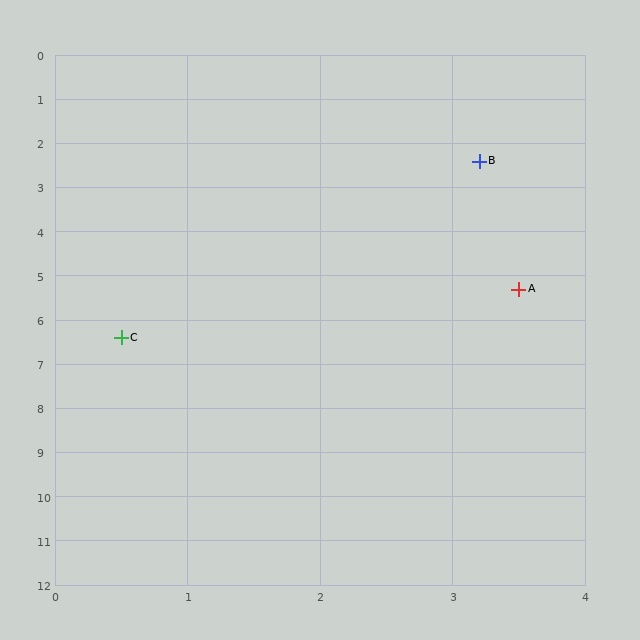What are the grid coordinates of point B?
Point B is at approximately (3.2, 2.4).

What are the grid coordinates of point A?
Point A is at approximately (3.5, 5.3).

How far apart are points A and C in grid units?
Points A and C are about 3.2 grid units apart.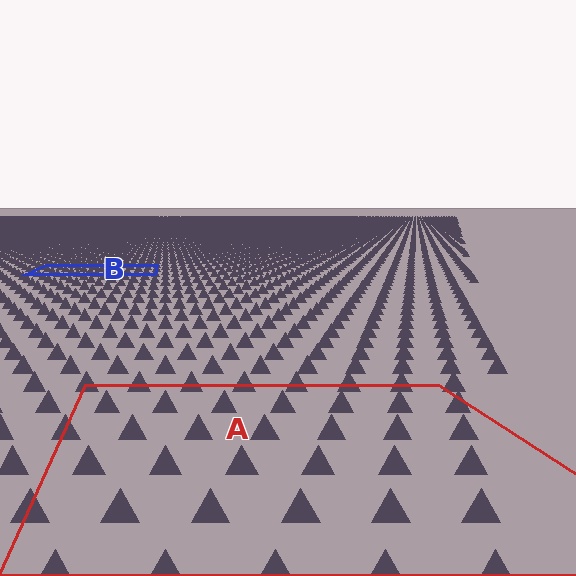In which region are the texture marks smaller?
The texture marks are smaller in region B, because it is farther away.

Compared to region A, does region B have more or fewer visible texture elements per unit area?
Region B has more texture elements per unit area — they are packed more densely because it is farther away.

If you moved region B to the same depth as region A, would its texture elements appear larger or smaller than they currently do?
They would appear larger. At a closer depth, the same texture elements are projected at a bigger on-screen size.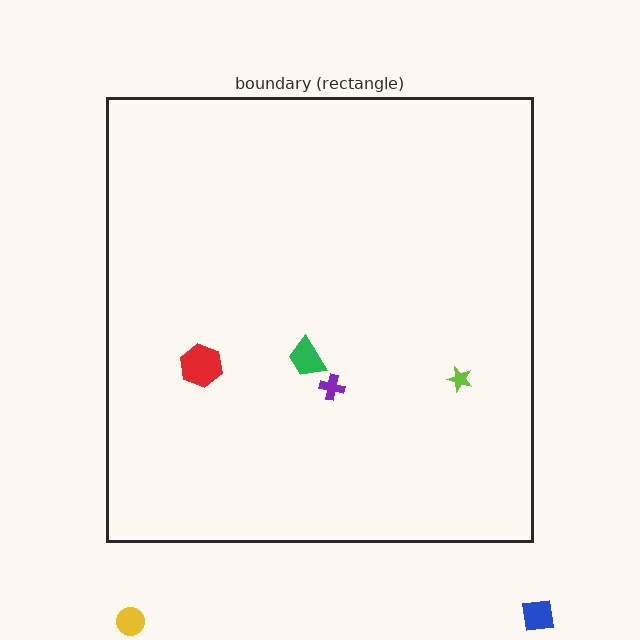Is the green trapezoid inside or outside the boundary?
Inside.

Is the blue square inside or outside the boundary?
Outside.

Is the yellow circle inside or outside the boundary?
Outside.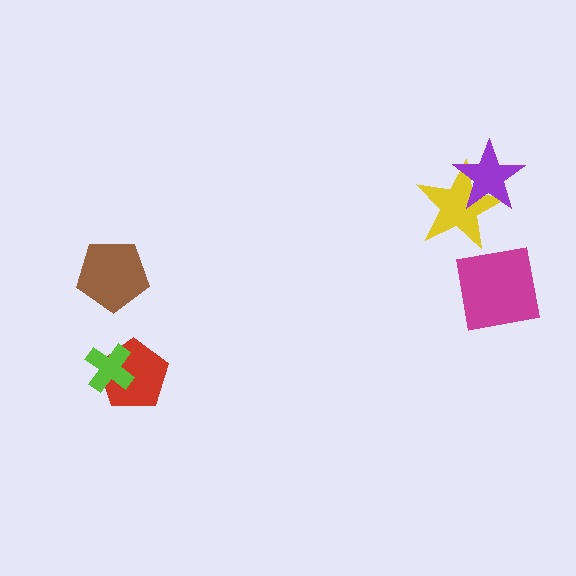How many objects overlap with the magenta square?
0 objects overlap with the magenta square.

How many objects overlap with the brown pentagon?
0 objects overlap with the brown pentagon.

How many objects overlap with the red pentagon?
1 object overlaps with the red pentagon.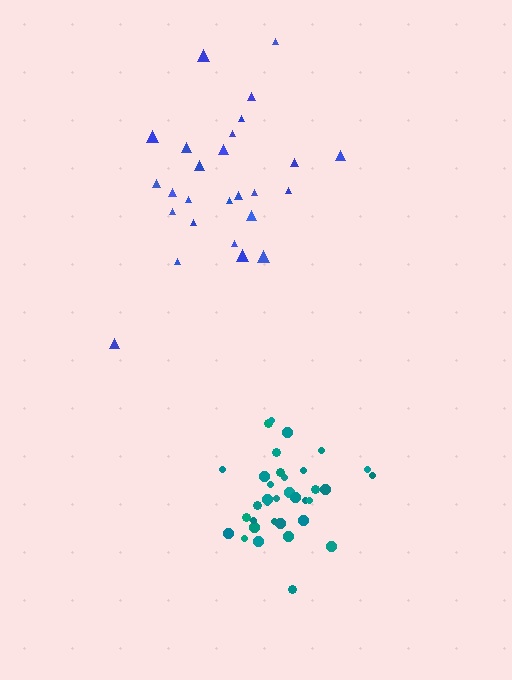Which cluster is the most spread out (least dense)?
Blue.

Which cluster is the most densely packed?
Teal.